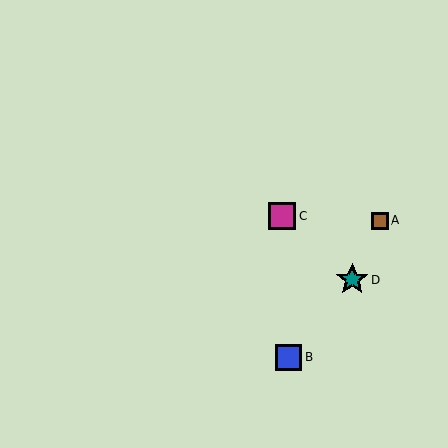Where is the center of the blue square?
The center of the blue square is at (289, 358).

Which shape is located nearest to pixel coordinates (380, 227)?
The brown square (labeled A) at (380, 221) is nearest to that location.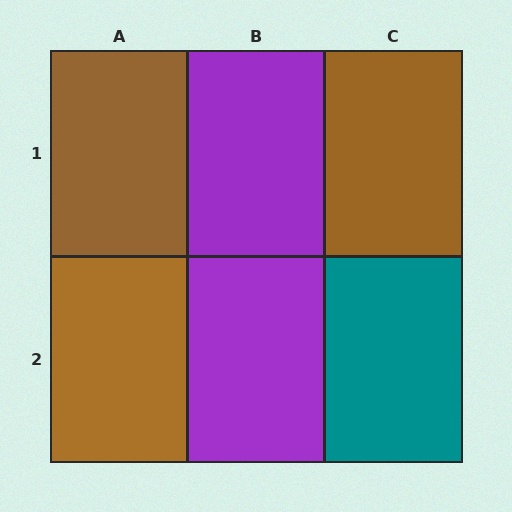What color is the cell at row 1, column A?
Brown.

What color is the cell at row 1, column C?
Brown.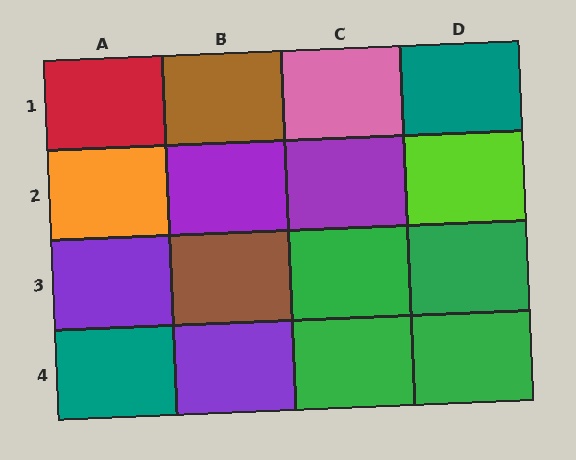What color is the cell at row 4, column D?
Green.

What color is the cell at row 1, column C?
Pink.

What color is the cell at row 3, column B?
Brown.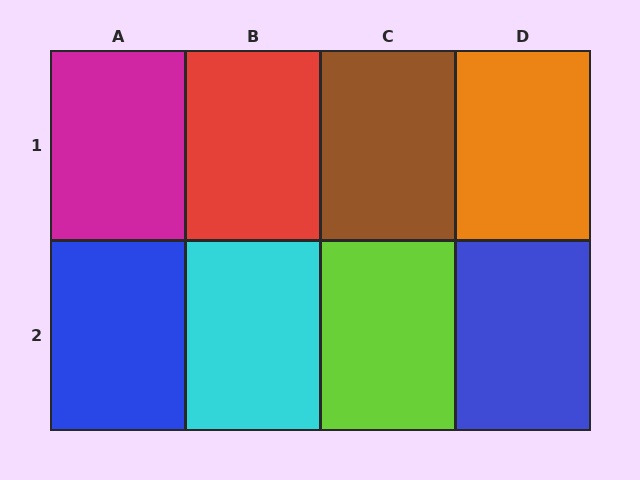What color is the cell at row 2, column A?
Blue.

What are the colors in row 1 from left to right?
Magenta, red, brown, orange.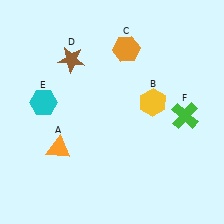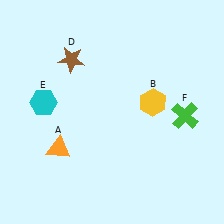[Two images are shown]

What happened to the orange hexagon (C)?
The orange hexagon (C) was removed in Image 2. It was in the top-right area of Image 1.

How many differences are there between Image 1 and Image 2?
There is 1 difference between the two images.